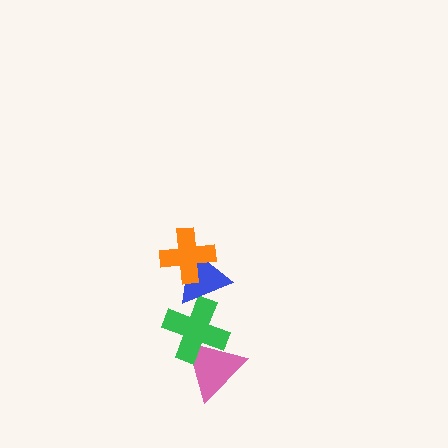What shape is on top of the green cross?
The blue triangle is on top of the green cross.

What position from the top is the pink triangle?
The pink triangle is 4th from the top.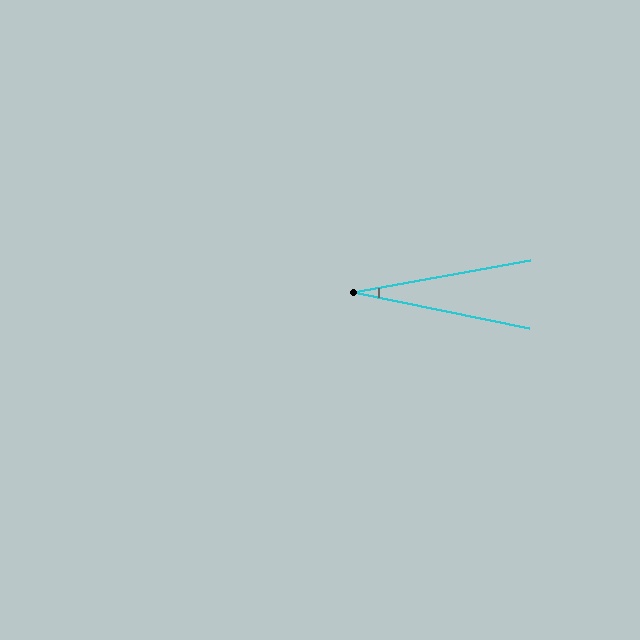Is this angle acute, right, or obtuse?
It is acute.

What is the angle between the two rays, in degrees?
Approximately 22 degrees.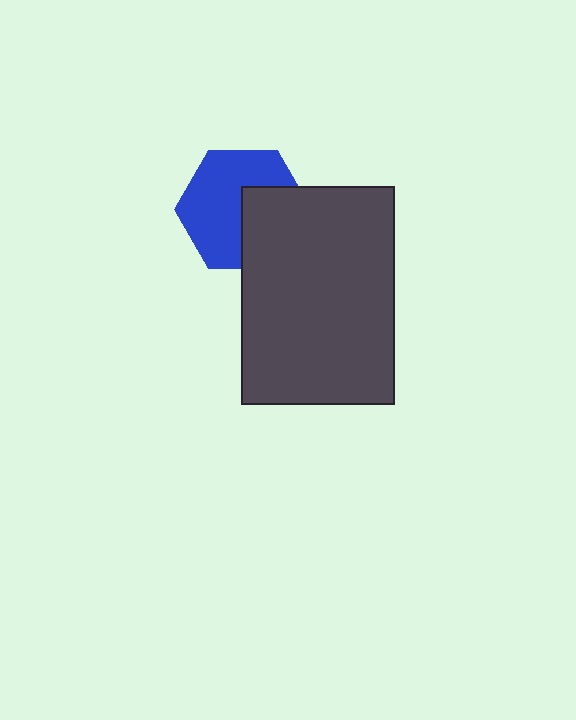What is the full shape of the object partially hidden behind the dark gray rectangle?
The partially hidden object is a blue hexagon.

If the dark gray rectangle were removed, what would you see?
You would see the complete blue hexagon.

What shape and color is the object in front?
The object in front is a dark gray rectangle.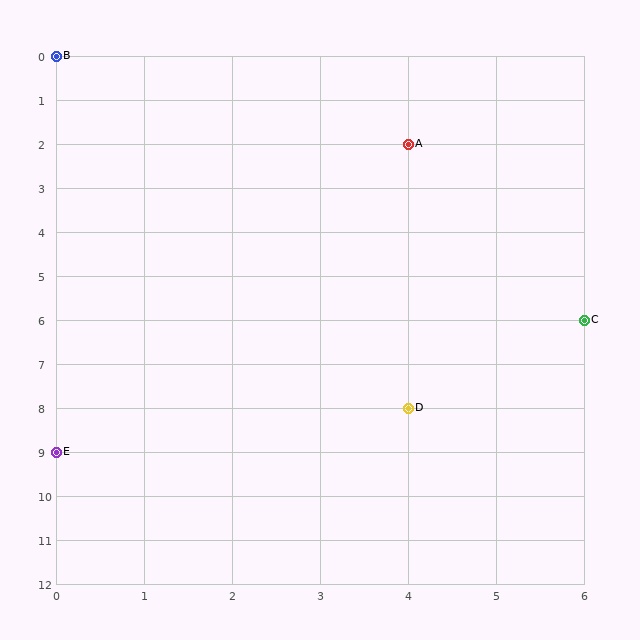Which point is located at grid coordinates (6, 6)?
Point C is at (6, 6).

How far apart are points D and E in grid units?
Points D and E are 4 columns and 1 row apart (about 4.1 grid units diagonally).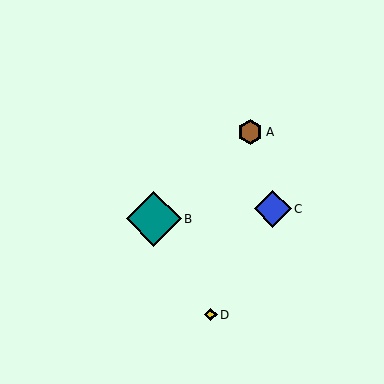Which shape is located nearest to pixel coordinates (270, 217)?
The blue diamond (labeled C) at (273, 209) is nearest to that location.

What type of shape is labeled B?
Shape B is a teal diamond.